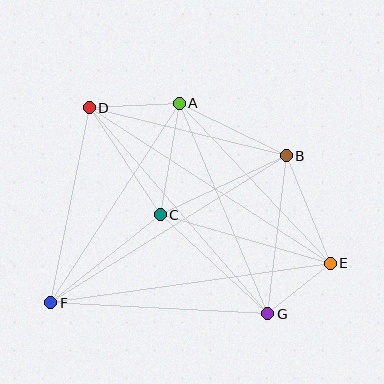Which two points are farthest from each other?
Points D and E are farthest from each other.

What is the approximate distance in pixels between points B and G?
The distance between B and G is approximately 159 pixels.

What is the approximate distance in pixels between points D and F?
The distance between D and F is approximately 199 pixels.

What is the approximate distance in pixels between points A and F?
The distance between A and F is approximately 237 pixels.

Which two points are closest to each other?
Points E and G are closest to each other.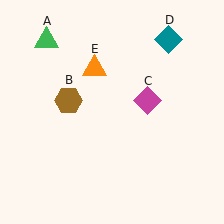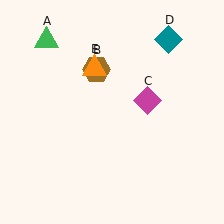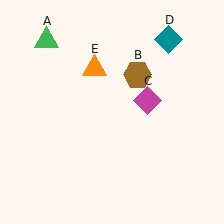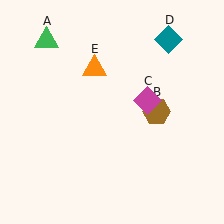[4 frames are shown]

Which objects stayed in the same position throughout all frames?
Green triangle (object A) and magenta diamond (object C) and teal diamond (object D) and orange triangle (object E) remained stationary.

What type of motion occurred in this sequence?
The brown hexagon (object B) rotated clockwise around the center of the scene.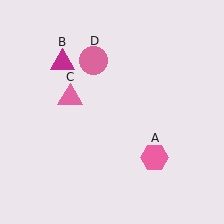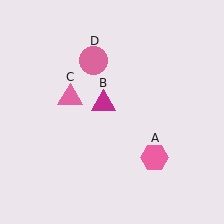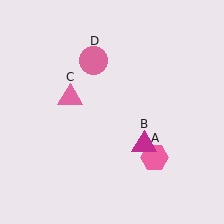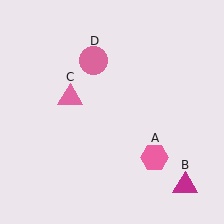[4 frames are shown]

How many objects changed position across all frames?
1 object changed position: magenta triangle (object B).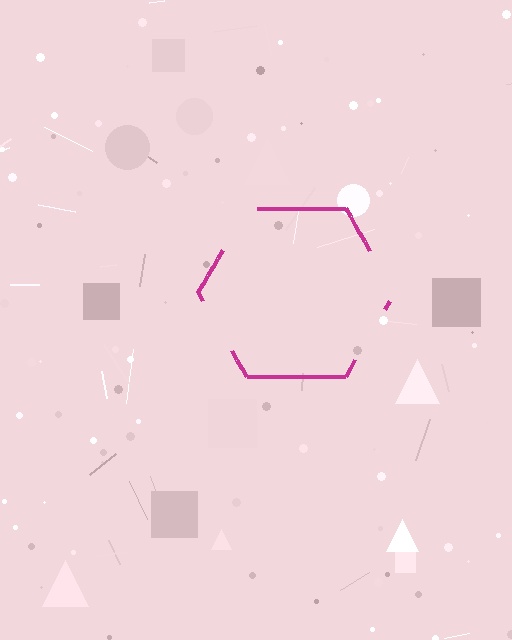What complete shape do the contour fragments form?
The contour fragments form a hexagon.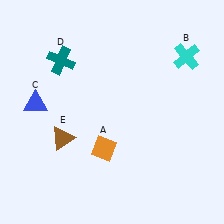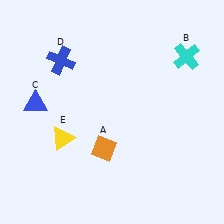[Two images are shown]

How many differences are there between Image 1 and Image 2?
There are 2 differences between the two images.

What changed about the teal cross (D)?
In Image 1, D is teal. In Image 2, it changed to blue.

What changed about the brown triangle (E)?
In Image 1, E is brown. In Image 2, it changed to yellow.